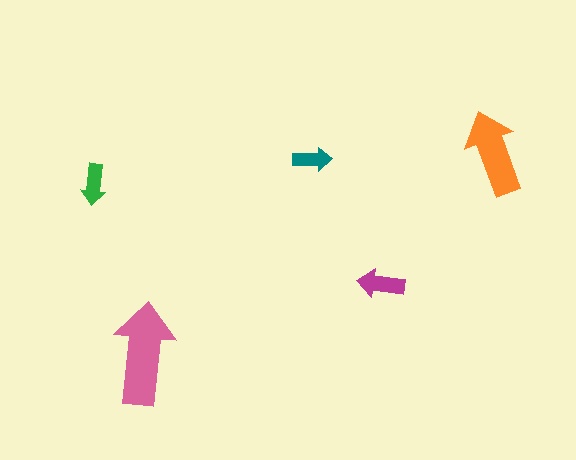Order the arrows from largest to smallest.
the pink one, the orange one, the magenta one, the green one, the teal one.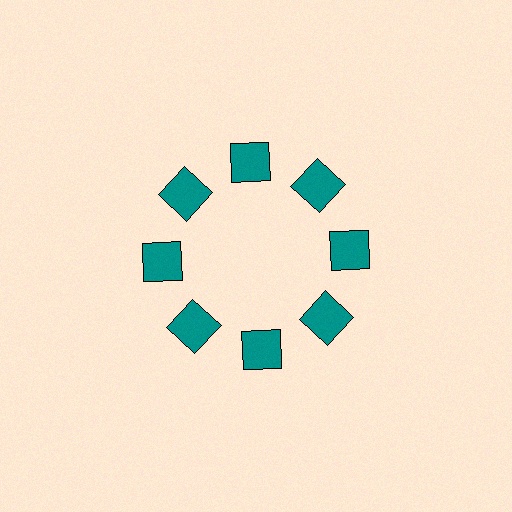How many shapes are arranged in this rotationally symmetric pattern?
There are 8 shapes, arranged in 8 groups of 1.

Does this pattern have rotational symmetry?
Yes, this pattern has 8-fold rotational symmetry. It looks the same after rotating 45 degrees around the center.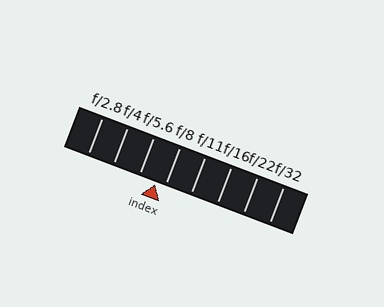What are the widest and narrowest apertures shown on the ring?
The widest aperture shown is f/2.8 and the narrowest is f/32.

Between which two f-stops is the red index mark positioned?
The index mark is between f/5.6 and f/8.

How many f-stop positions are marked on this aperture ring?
There are 8 f-stop positions marked.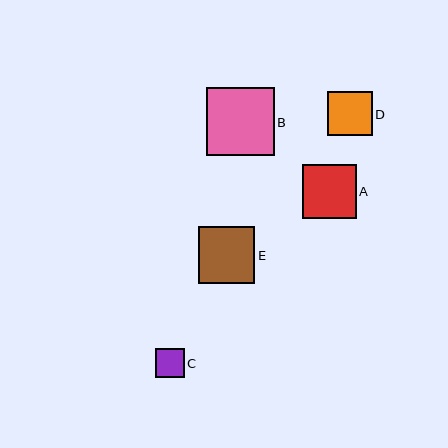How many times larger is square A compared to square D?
Square A is approximately 1.2 times the size of square D.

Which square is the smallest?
Square C is the smallest with a size of approximately 29 pixels.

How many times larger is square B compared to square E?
Square B is approximately 1.2 times the size of square E.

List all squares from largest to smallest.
From largest to smallest: B, E, A, D, C.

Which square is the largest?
Square B is the largest with a size of approximately 68 pixels.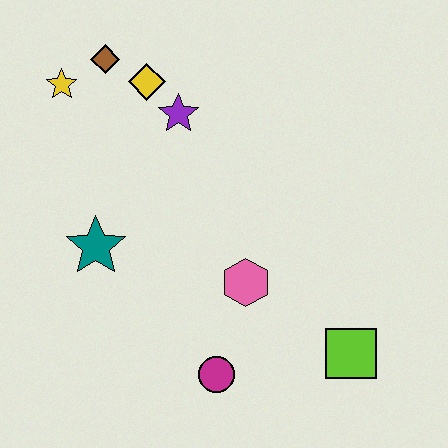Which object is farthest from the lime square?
The yellow star is farthest from the lime square.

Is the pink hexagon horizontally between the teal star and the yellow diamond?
No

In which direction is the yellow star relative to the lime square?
The yellow star is to the left of the lime square.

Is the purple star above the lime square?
Yes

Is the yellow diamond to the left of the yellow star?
No